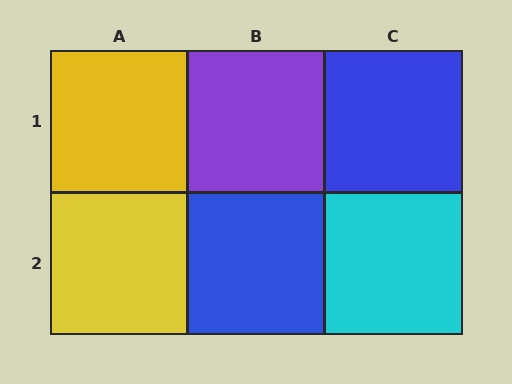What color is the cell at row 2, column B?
Blue.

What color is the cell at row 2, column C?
Cyan.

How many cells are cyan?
1 cell is cyan.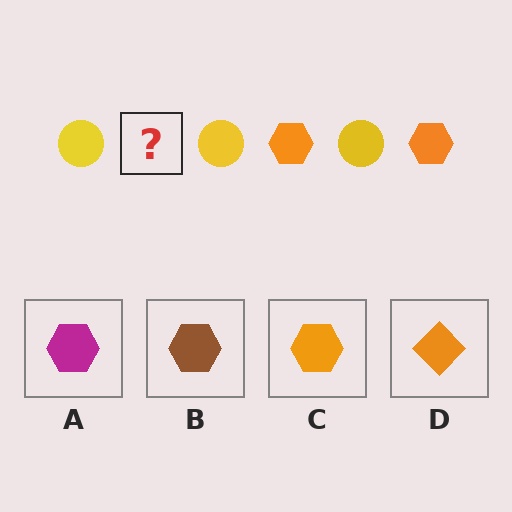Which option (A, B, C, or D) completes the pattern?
C.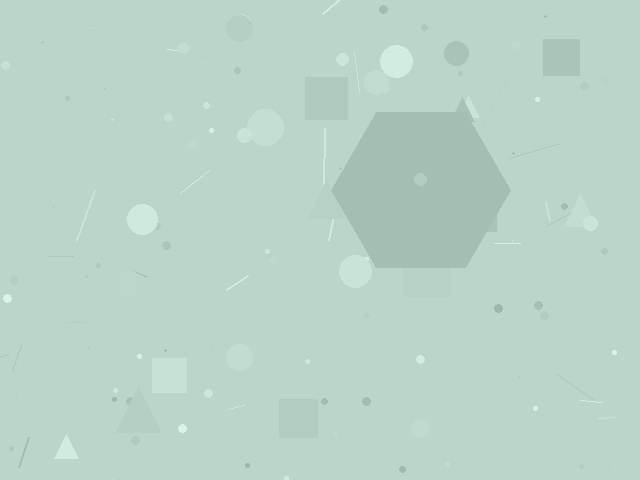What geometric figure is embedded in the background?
A hexagon is embedded in the background.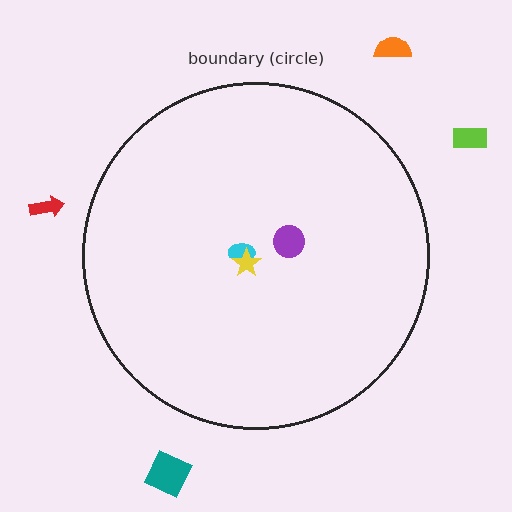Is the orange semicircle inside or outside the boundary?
Outside.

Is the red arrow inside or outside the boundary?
Outside.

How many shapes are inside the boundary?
3 inside, 4 outside.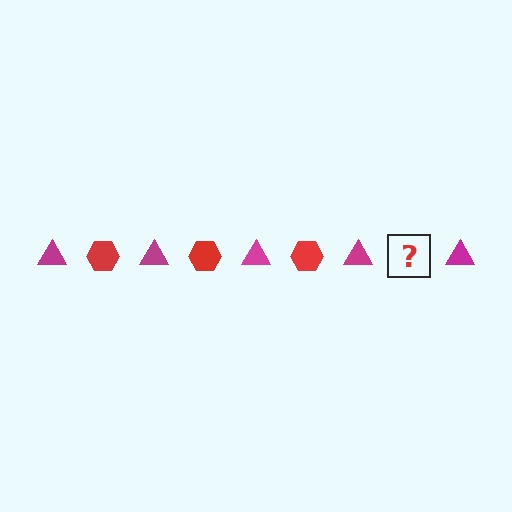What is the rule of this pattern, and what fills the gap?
The rule is that the pattern alternates between magenta triangle and red hexagon. The gap should be filled with a red hexagon.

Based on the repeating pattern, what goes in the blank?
The blank should be a red hexagon.